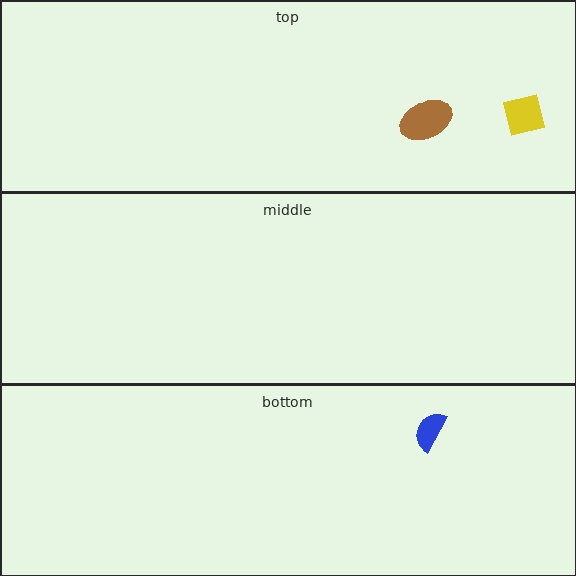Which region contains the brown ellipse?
The top region.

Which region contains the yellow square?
The top region.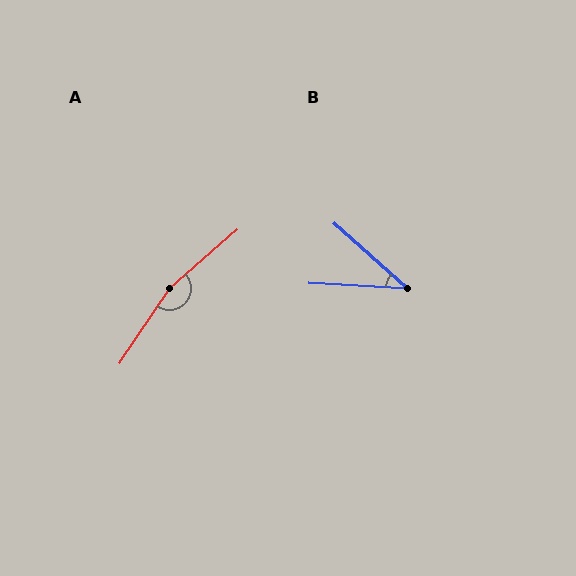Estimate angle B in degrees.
Approximately 39 degrees.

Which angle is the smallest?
B, at approximately 39 degrees.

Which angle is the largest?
A, at approximately 164 degrees.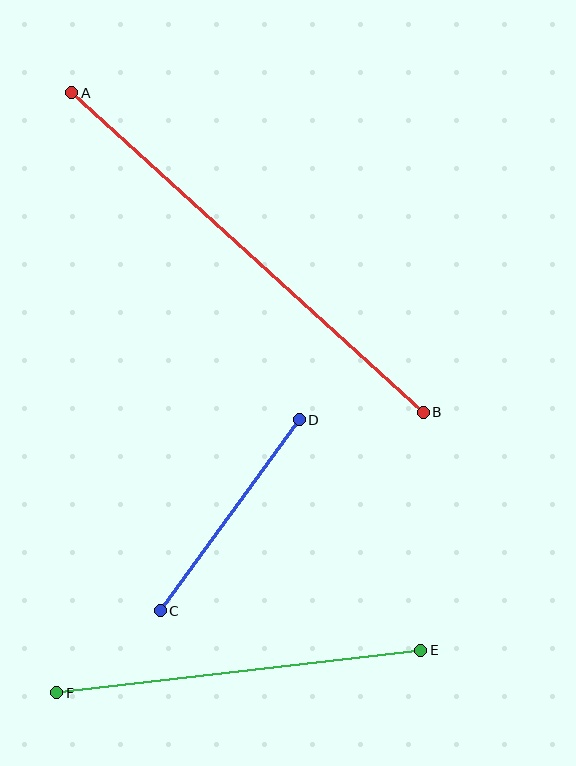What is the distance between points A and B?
The distance is approximately 475 pixels.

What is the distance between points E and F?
The distance is approximately 366 pixels.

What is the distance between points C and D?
The distance is approximately 236 pixels.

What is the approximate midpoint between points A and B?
The midpoint is at approximately (248, 252) pixels.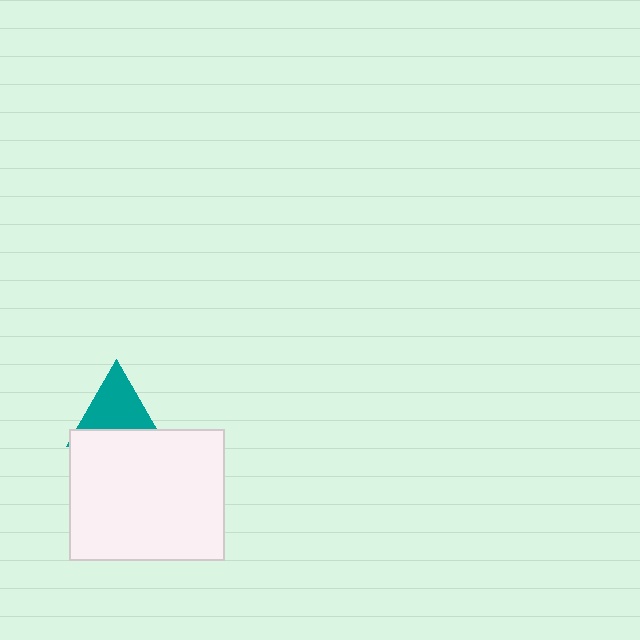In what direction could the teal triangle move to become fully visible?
The teal triangle could move up. That would shift it out from behind the white rectangle entirely.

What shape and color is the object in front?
The object in front is a white rectangle.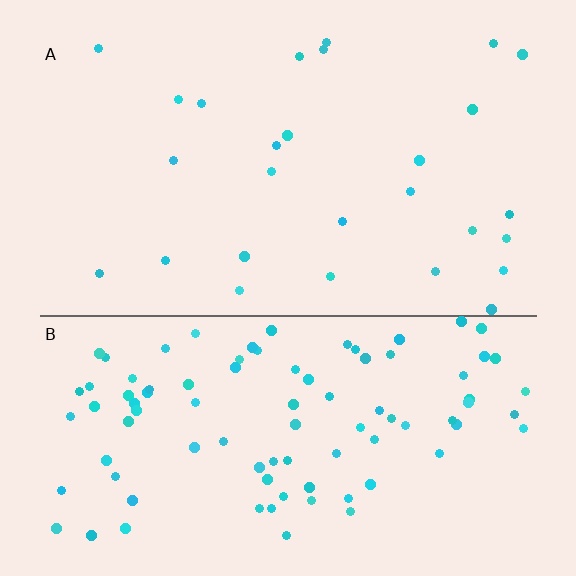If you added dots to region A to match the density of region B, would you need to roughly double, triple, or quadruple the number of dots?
Approximately triple.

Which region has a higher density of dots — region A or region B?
B (the bottom).